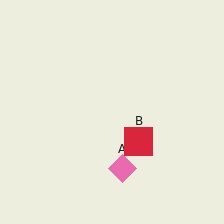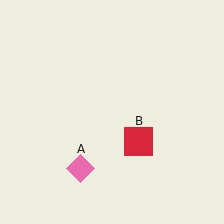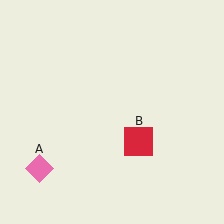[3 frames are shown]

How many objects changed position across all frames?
1 object changed position: pink diamond (object A).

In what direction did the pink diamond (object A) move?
The pink diamond (object A) moved left.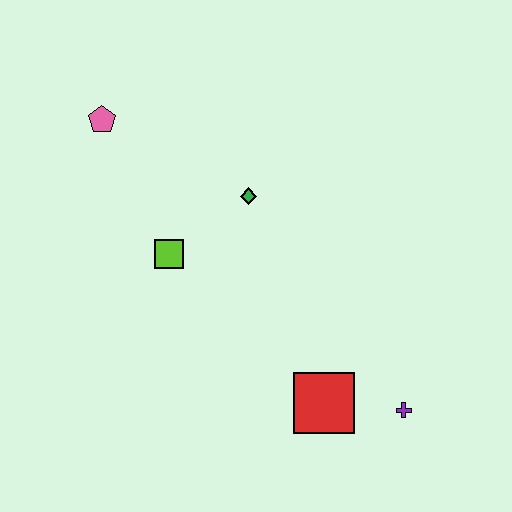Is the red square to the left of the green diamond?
No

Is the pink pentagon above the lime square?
Yes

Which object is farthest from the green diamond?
The purple cross is farthest from the green diamond.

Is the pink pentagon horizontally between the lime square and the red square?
No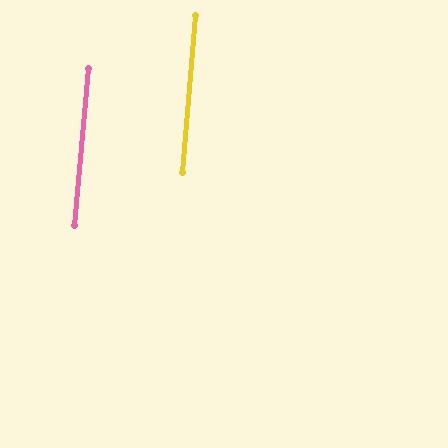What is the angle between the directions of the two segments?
Approximately 0 degrees.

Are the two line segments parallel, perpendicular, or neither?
Parallel — their directions differ by only 0.4°.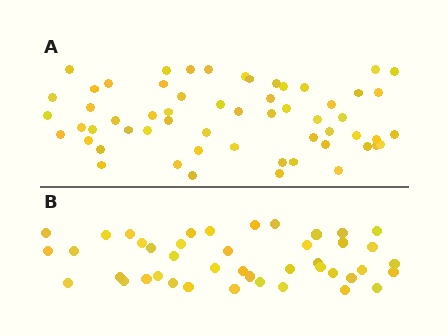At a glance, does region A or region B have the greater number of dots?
Region A (the top region) has more dots.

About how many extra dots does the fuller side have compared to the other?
Region A has approximately 15 more dots than region B.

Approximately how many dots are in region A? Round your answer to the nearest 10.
About 60 dots. (The exact count is 58, which rounds to 60.)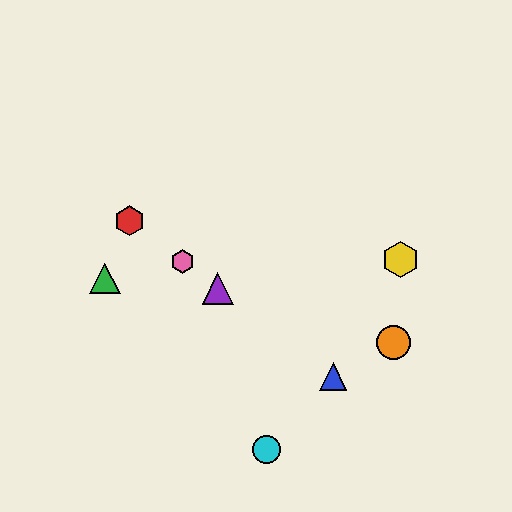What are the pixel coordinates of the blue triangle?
The blue triangle is at (333, 376).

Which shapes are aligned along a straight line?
The red hexagon, the blue triangle, the purple triangle, the pink hexagon are aligned along a straight line.